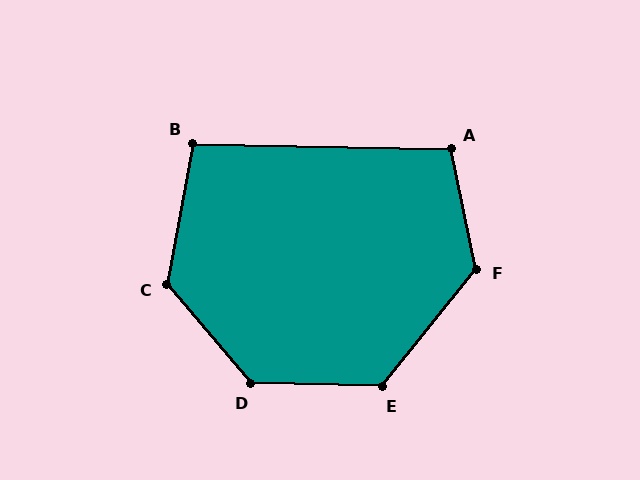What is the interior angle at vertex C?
Approximately 129 degrees (obtuse).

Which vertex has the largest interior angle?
D, at approximately 131 degrees.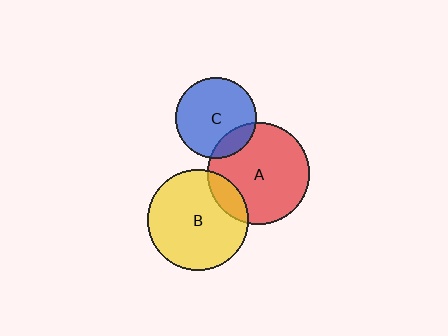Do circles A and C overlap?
Yes.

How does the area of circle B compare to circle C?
Approximately 1.5 times.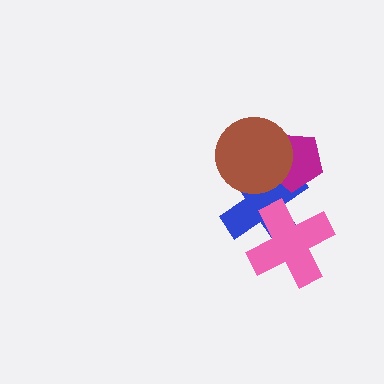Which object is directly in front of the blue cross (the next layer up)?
The pink cross is directly in front of the blue cross.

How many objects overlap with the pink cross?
1 object overlaps with the pink cross.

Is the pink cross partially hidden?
No, no other shape covers it.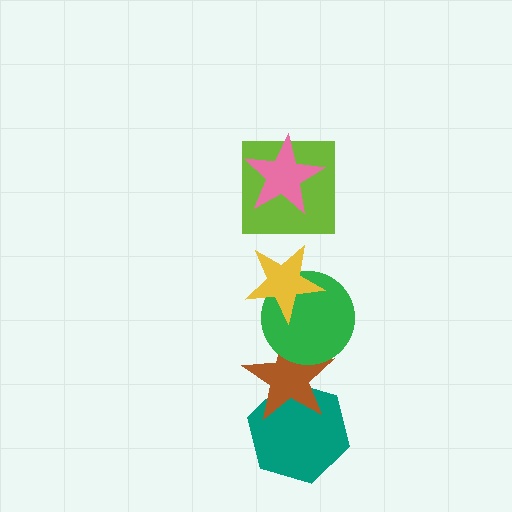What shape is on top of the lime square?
The pink star is on top of the lime square.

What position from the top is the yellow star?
The yellow star is 3rd from the top.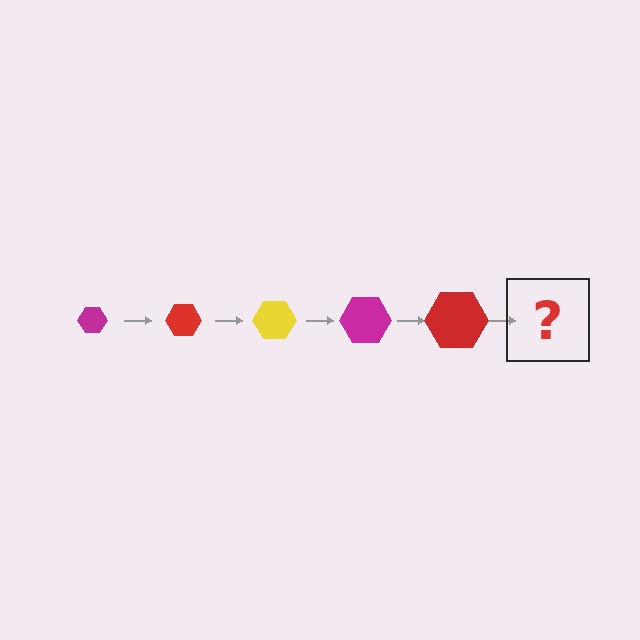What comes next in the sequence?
The next element should be a yellow hexagon, larger than the previous one.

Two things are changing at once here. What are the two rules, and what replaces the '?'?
The two rules are that the hexagon grows larger each step and the color cycles through magenta, red, and yellow. The '?' should be a yellow hexagon, larger than the previous one.